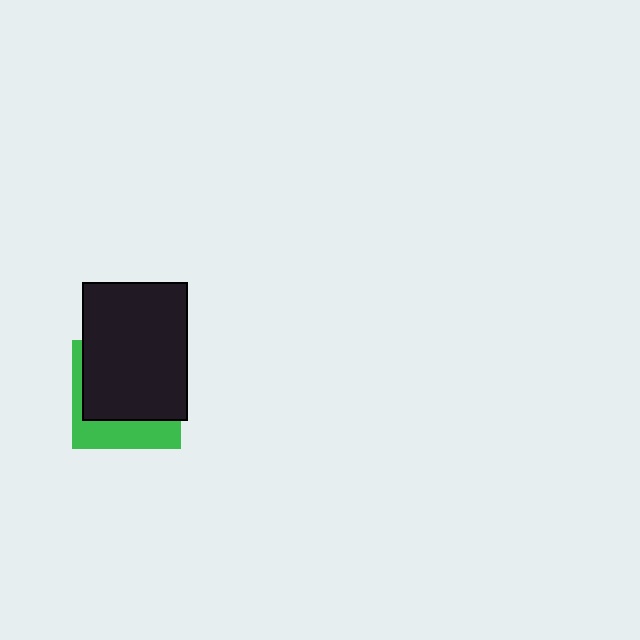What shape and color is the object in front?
The object in front is a black rectangle.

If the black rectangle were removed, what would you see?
You would see the complete green square.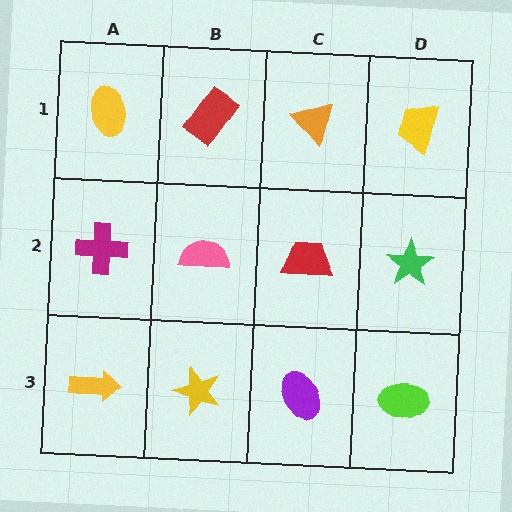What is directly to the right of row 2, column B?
A red trapezoid.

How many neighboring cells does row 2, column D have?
3.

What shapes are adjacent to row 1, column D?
A green star (row 2, column D), an orange triangle (row 1, column C).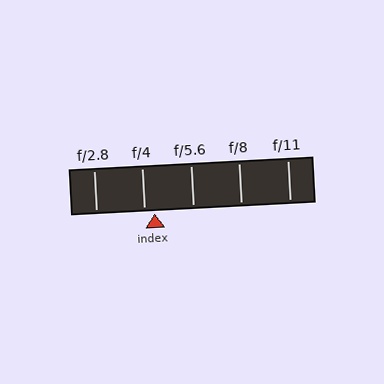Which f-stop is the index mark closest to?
The index mark is closest to f/4.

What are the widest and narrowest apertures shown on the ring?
The widest aperture shown is f/2.8 and the narrowest is f/11.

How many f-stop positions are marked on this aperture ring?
There are 5 f-stop positions marked.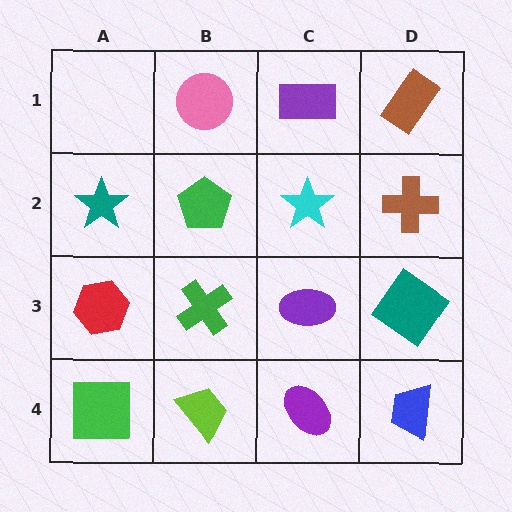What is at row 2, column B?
A green pentagon.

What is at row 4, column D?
A blue trapezoid.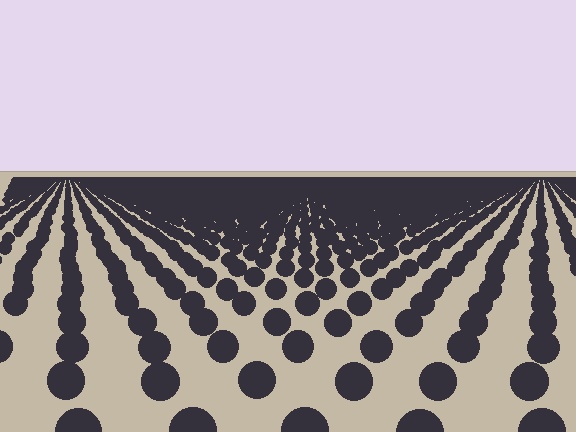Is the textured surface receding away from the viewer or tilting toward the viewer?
The surface is receding away from the viewer. Texture elements get smaller and denser toward the top.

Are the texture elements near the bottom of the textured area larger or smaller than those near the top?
Larger. Near the bottom, elements are closer to the viewer and appear at a bigger on-screen size.